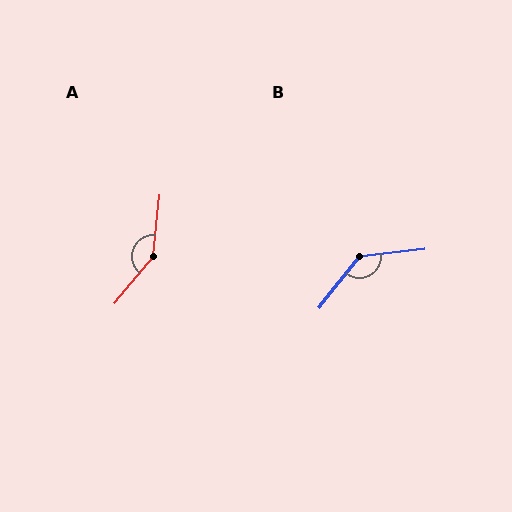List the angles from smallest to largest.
B (134°), A (146°).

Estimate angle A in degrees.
Approximately 146 degrees.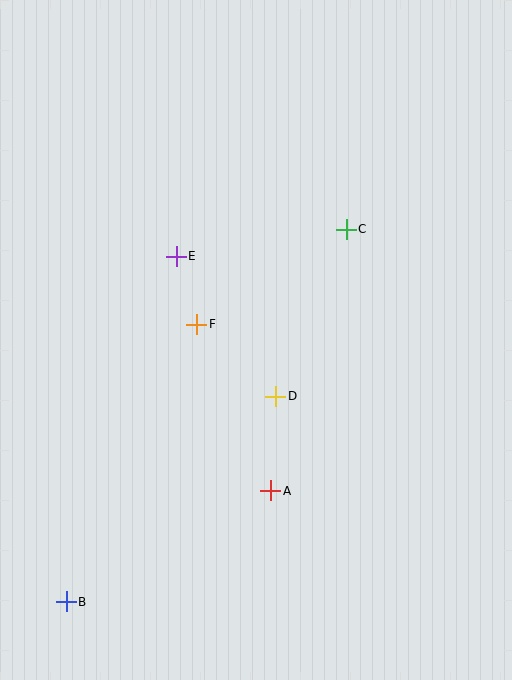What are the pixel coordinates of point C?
Point C is at (346, 229).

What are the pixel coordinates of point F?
Point F is at (197, 324).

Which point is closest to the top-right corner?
Point C is closest to the top-right corner.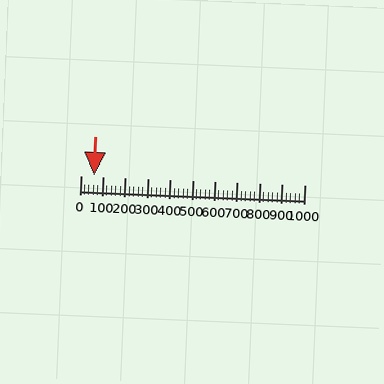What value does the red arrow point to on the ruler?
The red arrow points to approximately 62.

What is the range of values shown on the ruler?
The ruler shows values from 0 to 1000.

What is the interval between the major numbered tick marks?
The major tick marks are spaced 100 units apart.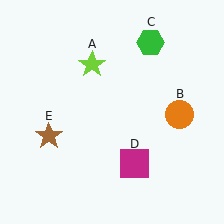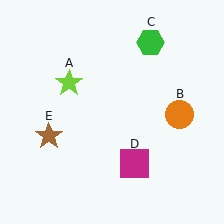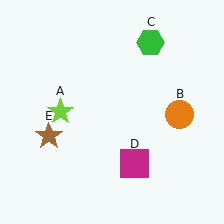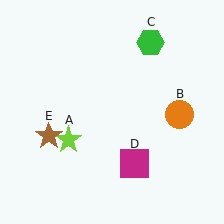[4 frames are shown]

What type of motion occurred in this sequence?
The lime star (object A) rotated counterclockwise around the center of the scene.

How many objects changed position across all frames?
1 object changed position: lime star (object A).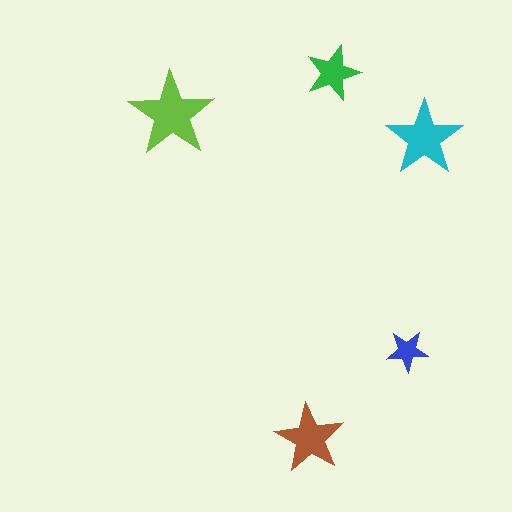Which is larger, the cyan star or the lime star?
The lime one.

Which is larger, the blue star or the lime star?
The lime one.